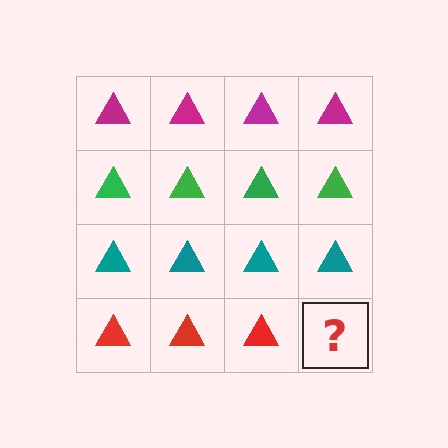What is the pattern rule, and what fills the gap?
The rule is that each row has a consistent color. The gap should be filled with a red triangle.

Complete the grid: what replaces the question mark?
The question mark should be replaced with a red triangle.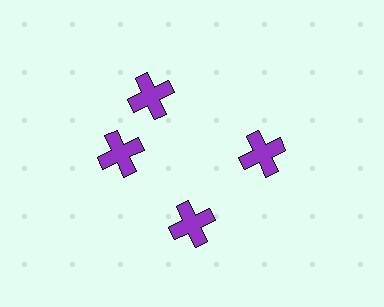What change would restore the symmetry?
The symmetry would be restored by rotating it back into even spacing with its neighbors so that all 4 crosses sit at equal angles and equal distance from the center.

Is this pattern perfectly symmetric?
No. The 4 purple crosses are arranged in a ring, but one element near the 12 o'clock position is rotated out of alignment along the ring, breaking the 4-fold rotational symmetry.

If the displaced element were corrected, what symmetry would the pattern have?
It would have 4-fold rotational symmetry — the pattern would map onto itself every 90 degrees.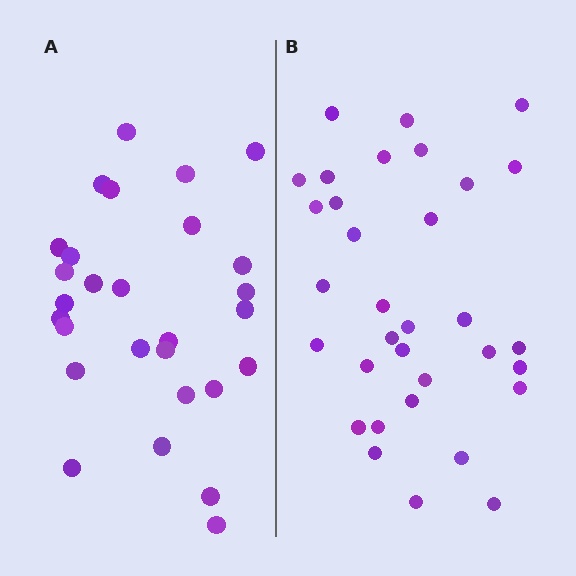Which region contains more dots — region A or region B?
Region B (the right region) has more dots.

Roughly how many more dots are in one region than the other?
Region B has about 5 more dots than region A.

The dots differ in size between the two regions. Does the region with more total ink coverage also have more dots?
No. Region A has more total ink coverage because its dots are larger, but region B actually contains more individual dots. Total area can be misleading — the number of items is what matters here.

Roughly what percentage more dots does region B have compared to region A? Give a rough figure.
About 20% more.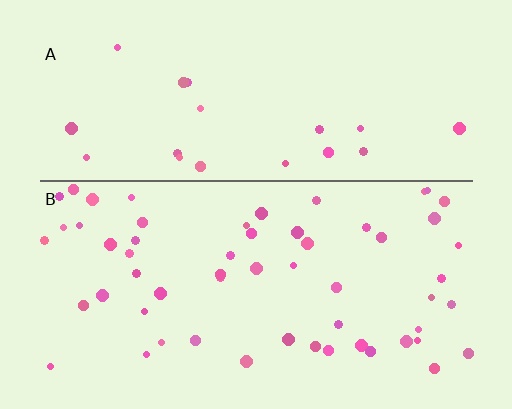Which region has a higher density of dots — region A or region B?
B (the bottom).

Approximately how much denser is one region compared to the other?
Approximately 2.6× — region B over region A.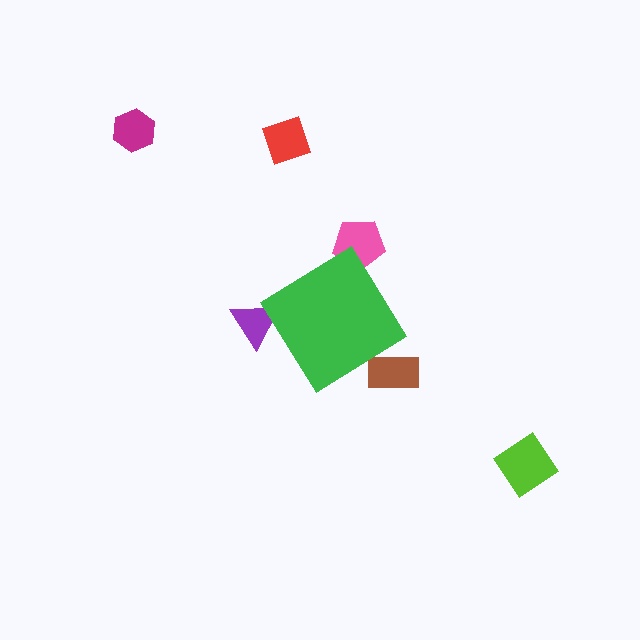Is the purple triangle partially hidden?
Yes, the purple triangle is partially hidden behind the green diamond.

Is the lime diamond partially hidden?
No, the lime diamond is fully visible.